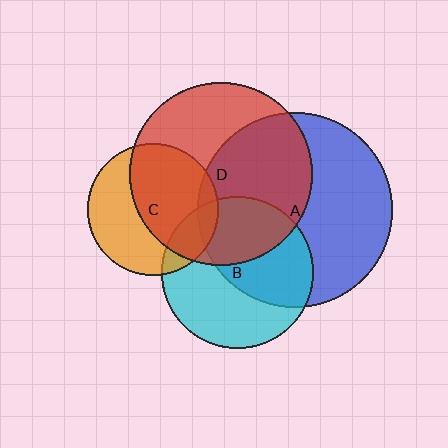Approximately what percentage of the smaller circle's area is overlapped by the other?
Approximately 20%.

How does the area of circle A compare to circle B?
Approximately 1.6 times.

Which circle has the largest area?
Circle A (blue).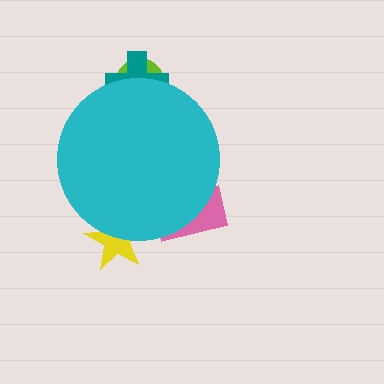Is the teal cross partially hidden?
Yes, the teal cross is partially hidden behind the cyan circle.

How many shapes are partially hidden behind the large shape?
4 shapes are partially hidden.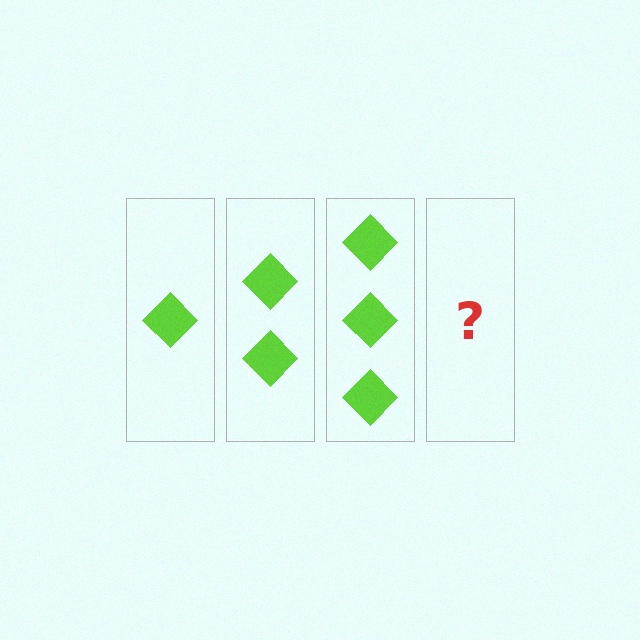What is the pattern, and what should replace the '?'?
The pattern is that each step adds one more diamond. The '?' should be 4 diamonds.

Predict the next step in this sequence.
The next step is 4 diamonds.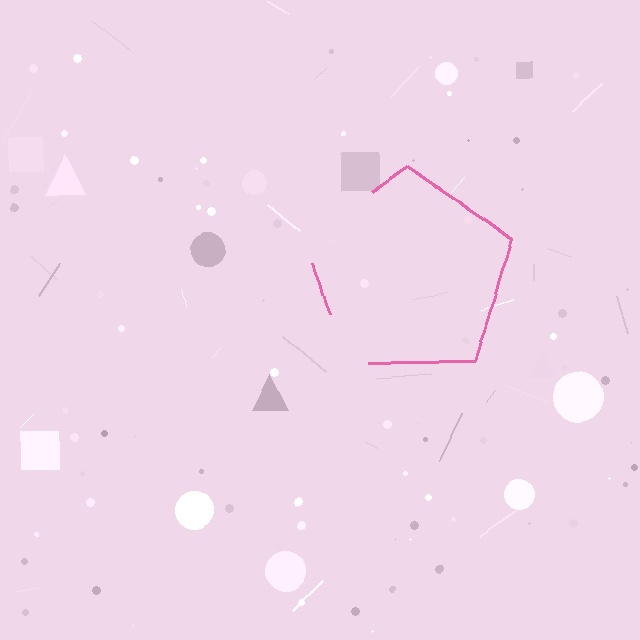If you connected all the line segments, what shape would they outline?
They would outline a pentagon.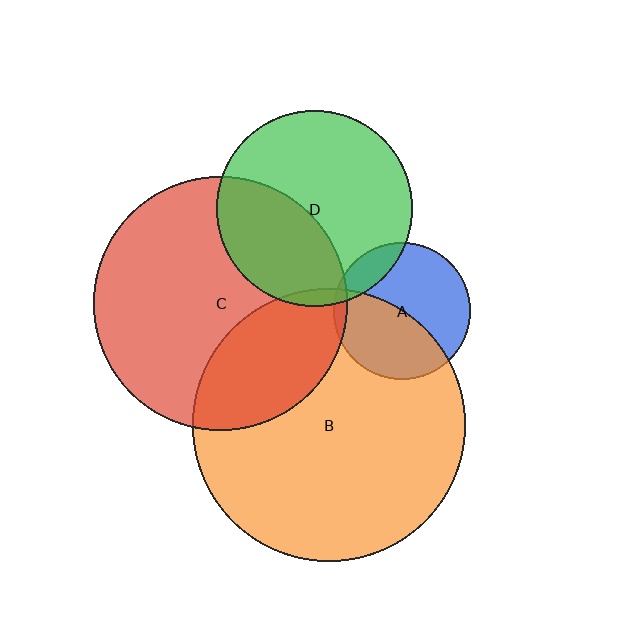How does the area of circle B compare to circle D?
Approximately 1.9 times.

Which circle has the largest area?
Circle B (orange).